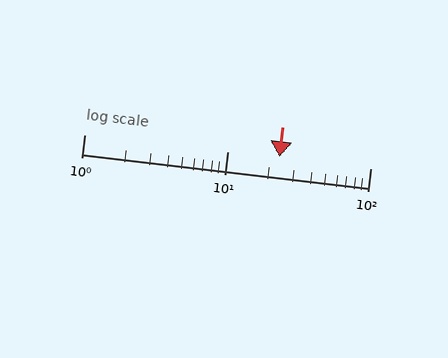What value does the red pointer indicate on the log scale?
The pointer indicates approximately 23.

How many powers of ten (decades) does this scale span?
The scale spans 2 decades, from 1 to 100.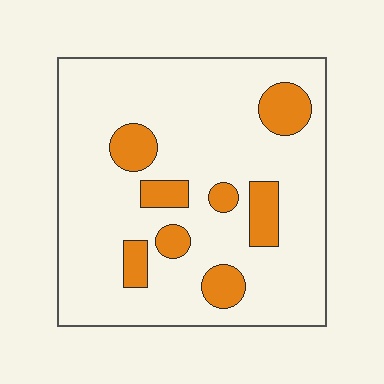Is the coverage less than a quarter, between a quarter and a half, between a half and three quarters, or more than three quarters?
Less than a quarter.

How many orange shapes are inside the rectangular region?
8.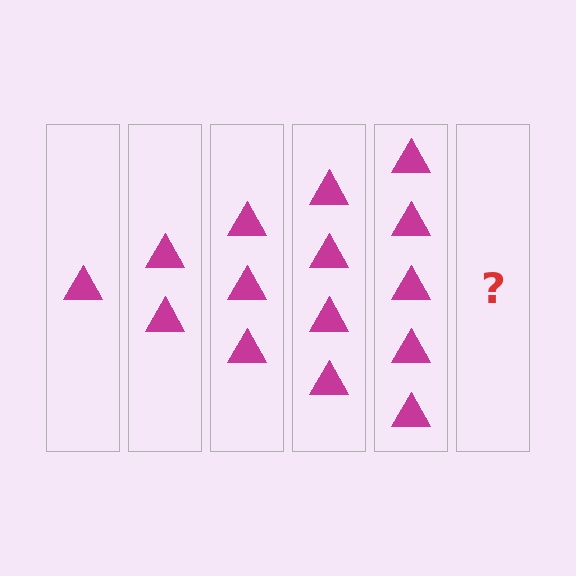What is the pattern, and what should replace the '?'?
The pattern is that each step adds one more triangle. The '?' should be 6 triangles.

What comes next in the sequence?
The next element should be 6 triangles.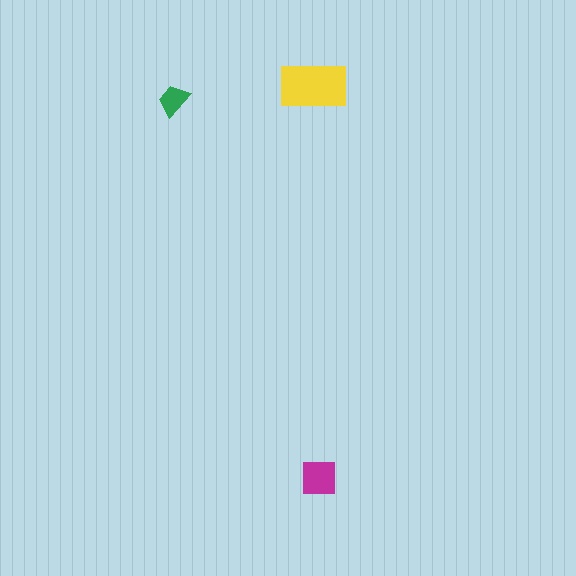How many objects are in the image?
There are 3 objects in the image.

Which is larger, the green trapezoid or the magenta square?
The magenta square.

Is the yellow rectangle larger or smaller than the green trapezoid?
Larger.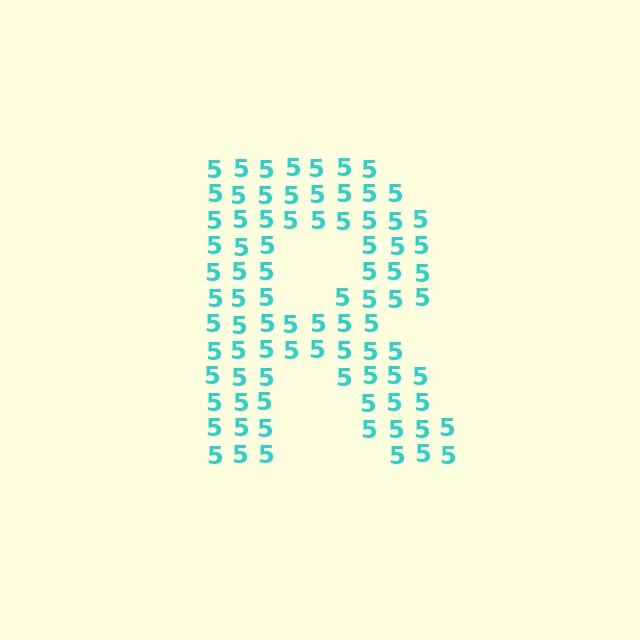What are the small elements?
The small elements are digit 5's.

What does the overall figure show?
The overall figure shows the letter R.